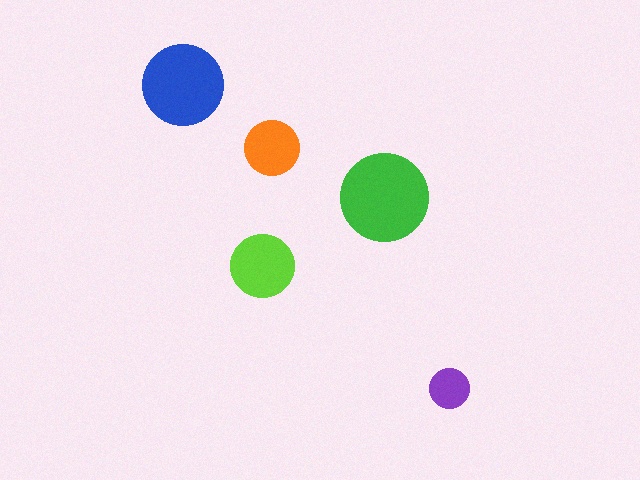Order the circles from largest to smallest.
the green one, the blue one, the lime one, the orange one, the purple one.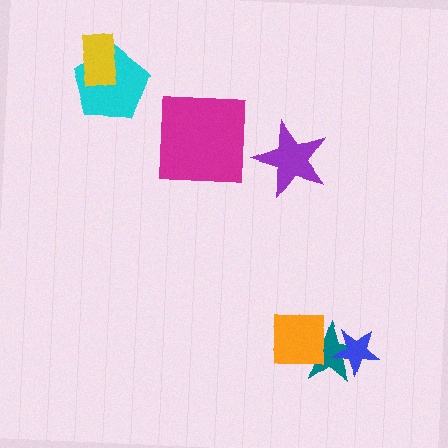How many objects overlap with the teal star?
2 objects overlap with the teal star.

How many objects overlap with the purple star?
0 objects overlap with the purple star.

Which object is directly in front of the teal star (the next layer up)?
The orange square is directly in front of the teal star.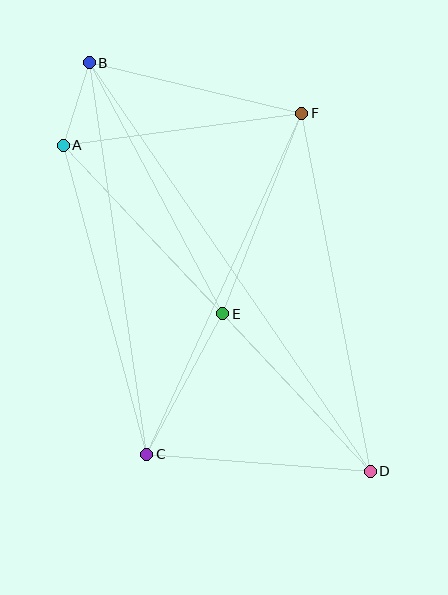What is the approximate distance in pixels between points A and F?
The distance between A and F is approximately 241 pixels.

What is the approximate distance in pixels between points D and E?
The distance between D and E is approximately 216 pixels.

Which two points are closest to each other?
Points A and B are closest to each other.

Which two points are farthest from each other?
Points B and D are farthest from each other.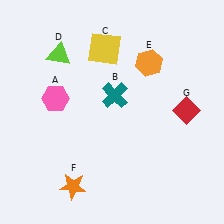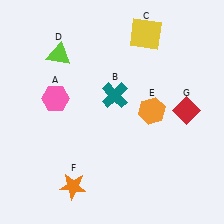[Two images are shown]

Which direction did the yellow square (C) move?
The yellow square (C) moved right.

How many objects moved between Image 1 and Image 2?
2 objects moved between the two images.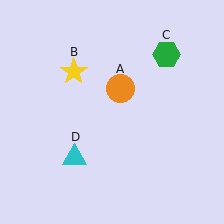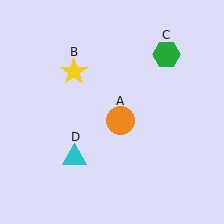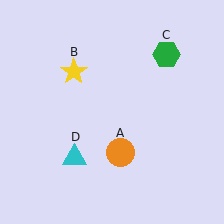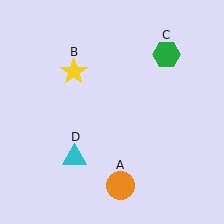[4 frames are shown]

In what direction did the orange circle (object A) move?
The orange circle (object A) moved down.